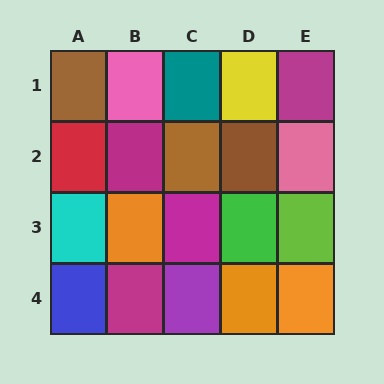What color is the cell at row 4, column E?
Orange.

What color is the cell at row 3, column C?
Magenta.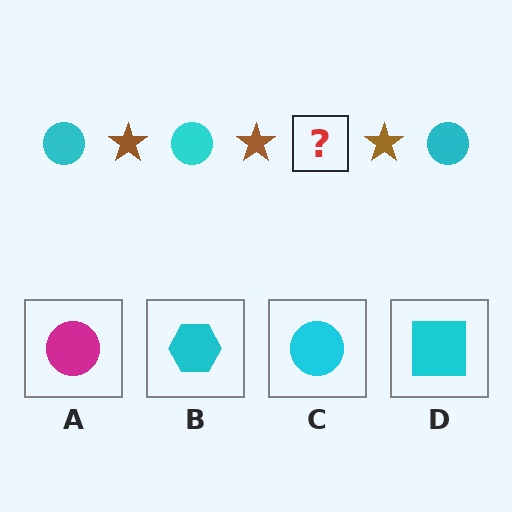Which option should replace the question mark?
Option C.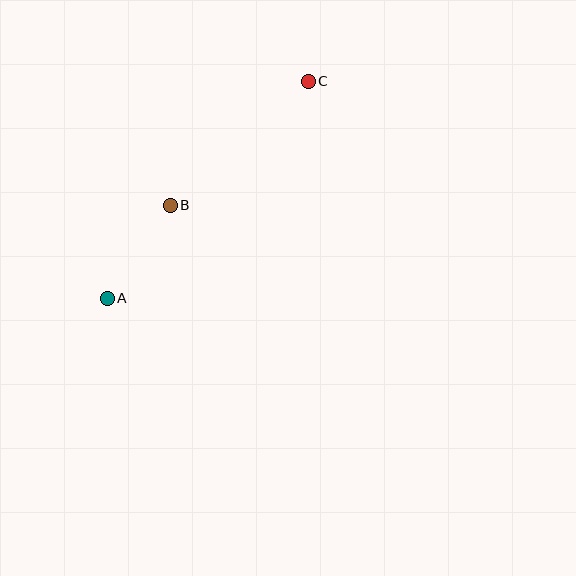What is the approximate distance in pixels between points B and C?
The distance between B and C is approximately 186 pixels.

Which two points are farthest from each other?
Points A and C are farthest from each other.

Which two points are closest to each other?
Points A and B are closest to each other.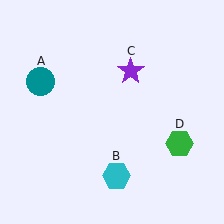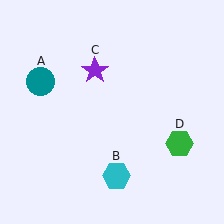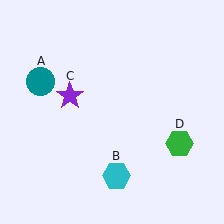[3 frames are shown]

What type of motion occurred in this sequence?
The purple star (object C) rotated counterclockwise around the center of the scene.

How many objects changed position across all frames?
1 object changed position: purple star (object C).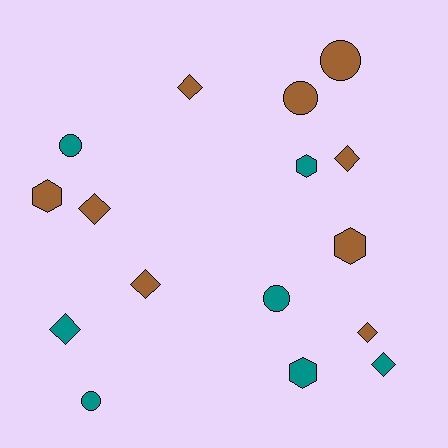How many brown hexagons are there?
There are 2 brown hexagons.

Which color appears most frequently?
Brown, with 9 objects.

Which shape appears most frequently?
Diamond, with 7 objects.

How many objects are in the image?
There are 16 objects.